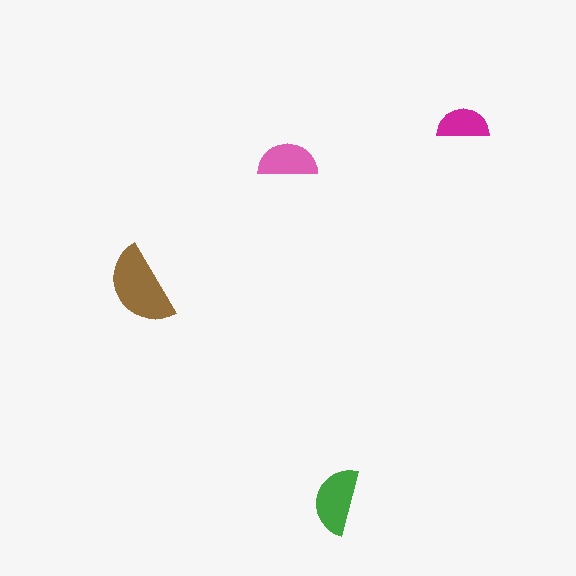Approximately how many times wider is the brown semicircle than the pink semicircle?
About 1.5 times wider.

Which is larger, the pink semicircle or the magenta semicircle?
The pink one.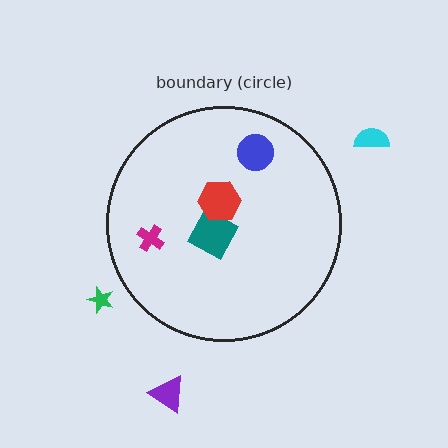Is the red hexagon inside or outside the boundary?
Inside.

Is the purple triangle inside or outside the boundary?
Outside.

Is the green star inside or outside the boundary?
Outside.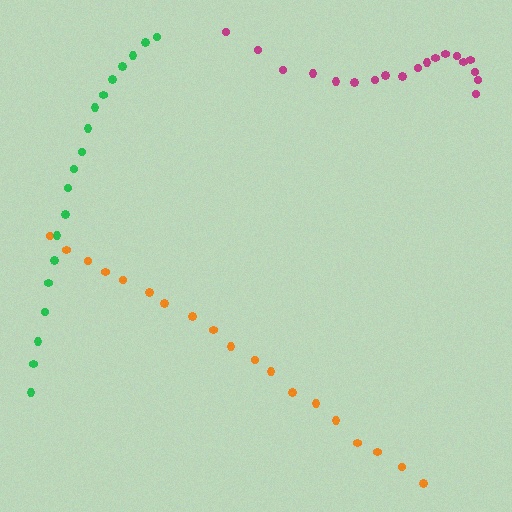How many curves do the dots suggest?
There are 3 distinct paths.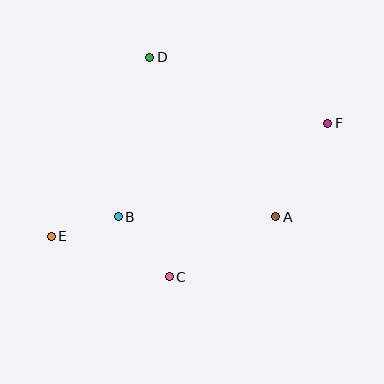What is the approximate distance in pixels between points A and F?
The distance between A and F is approximately 107 pixels.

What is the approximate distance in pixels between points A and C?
The distance between A and C is approximately 122 pixels.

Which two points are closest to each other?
Points B and E are closest to each other.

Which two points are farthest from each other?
Points E and F are farthest from each other.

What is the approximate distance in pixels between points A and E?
The distance between A and E is approximately 225 pixels.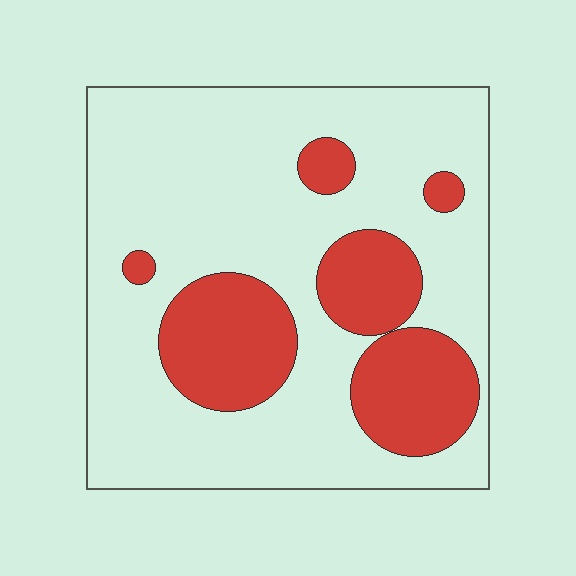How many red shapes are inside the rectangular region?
6.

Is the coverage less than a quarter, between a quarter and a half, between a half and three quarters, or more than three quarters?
Between a quarter and a half.